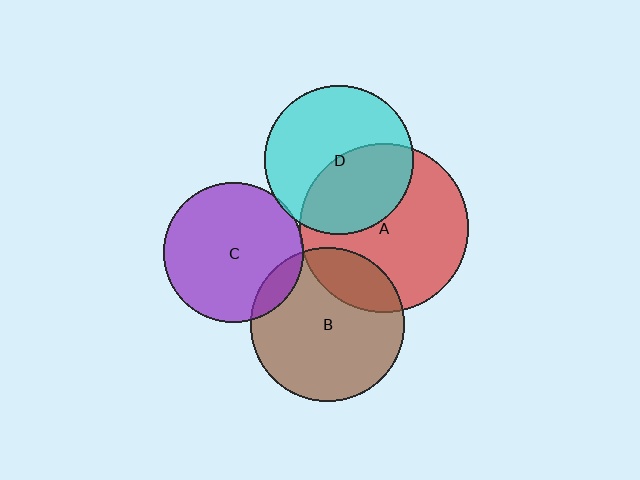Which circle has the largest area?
Circle A (red).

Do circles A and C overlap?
Yes.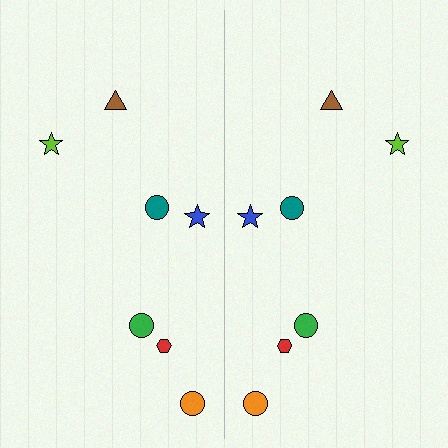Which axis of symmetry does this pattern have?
The pattern has a vertical axis of symmetry running through the center of the image.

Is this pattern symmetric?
Yes, this pattern has bilateral (reflection) symmetry.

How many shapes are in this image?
There are 14 shapes in this image.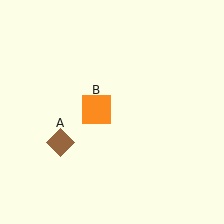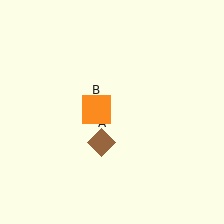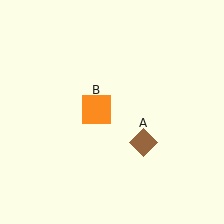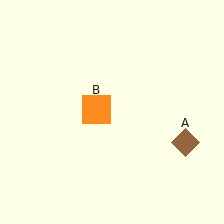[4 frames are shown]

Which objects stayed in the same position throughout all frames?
Orange square (object B) remained stationary.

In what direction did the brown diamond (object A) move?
The brown diamond (object A) moved right.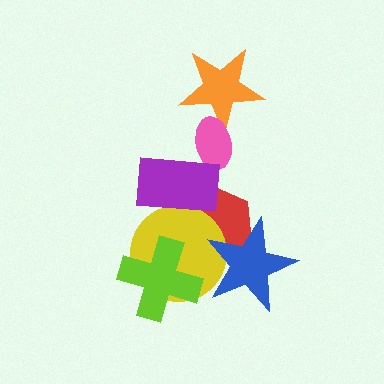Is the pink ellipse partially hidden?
Yes, it is partially covered by another shape.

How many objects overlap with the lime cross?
1 object overlaps with the lime cross.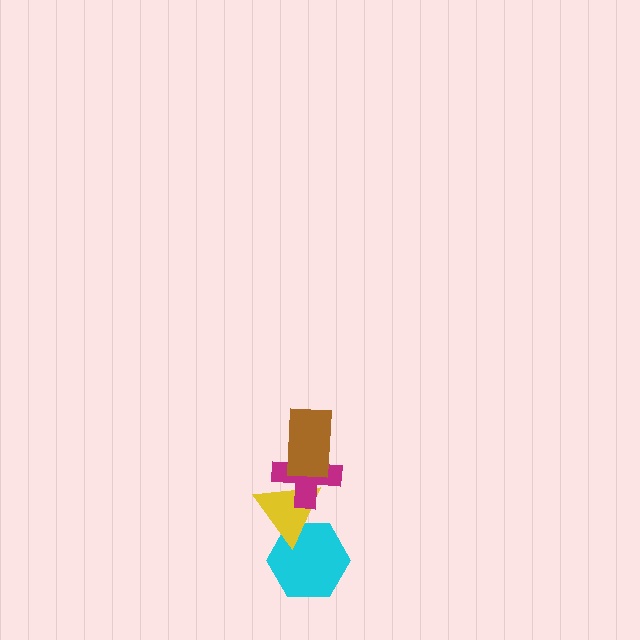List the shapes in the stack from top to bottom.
From top to bottom: the brown rectangle, the magenta cross, the yellow triangle, the cyan hexagon.